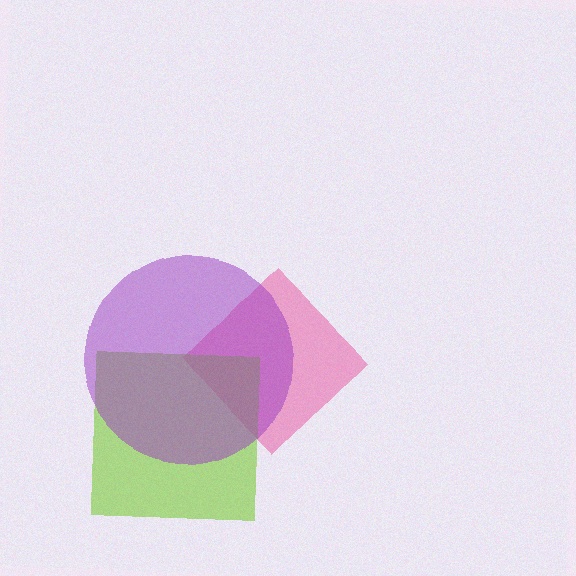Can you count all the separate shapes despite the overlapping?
Yes, there are 3 separate shapes.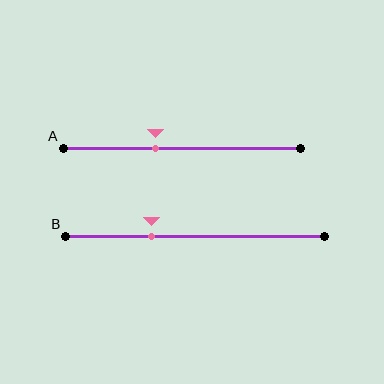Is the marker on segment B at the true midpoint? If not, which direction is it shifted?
No, the marker on segment B is shifted to the left by about 17% of the segment length.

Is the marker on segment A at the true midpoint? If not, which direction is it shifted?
No, the marker on segment A is shifted to the left by about 11% of the segment length.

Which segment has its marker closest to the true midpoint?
Segment A has its marker closest to the true midpoint.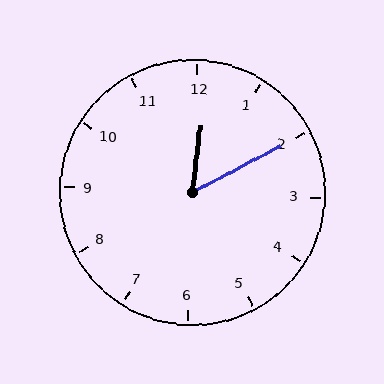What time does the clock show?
12:10.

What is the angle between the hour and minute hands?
Approximately 55 degrees.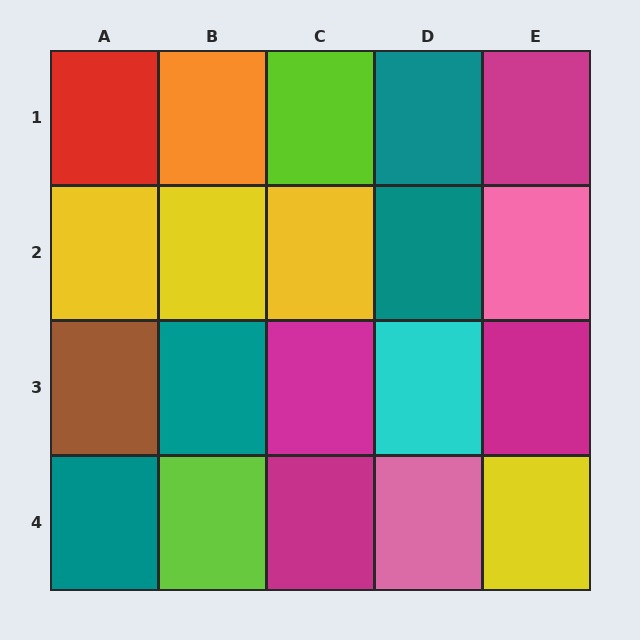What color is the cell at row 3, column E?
Magenta.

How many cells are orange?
1 cell is orange.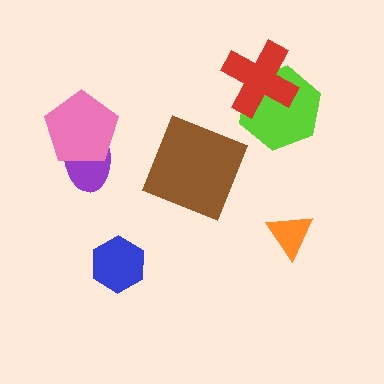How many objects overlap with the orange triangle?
0 objects overlap with the orange triangle.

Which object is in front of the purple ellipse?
The pink pentagon is in front of the purple ellipse.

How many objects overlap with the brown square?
0 objects overlap with the brown square.